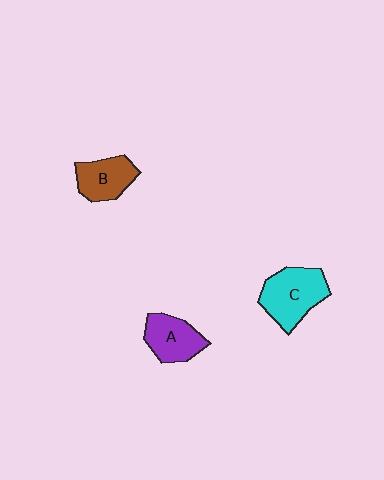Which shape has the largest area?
Shape C (cyan).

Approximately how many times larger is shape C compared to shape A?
Approximately 1.3 times.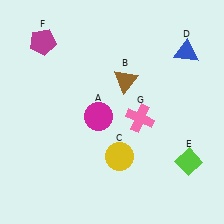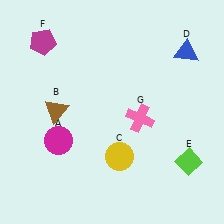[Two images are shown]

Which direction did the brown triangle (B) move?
The brown triangle (B) moved left.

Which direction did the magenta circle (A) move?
The magenta circle (A) moved left.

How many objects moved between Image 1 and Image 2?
2 objects moved between the two images.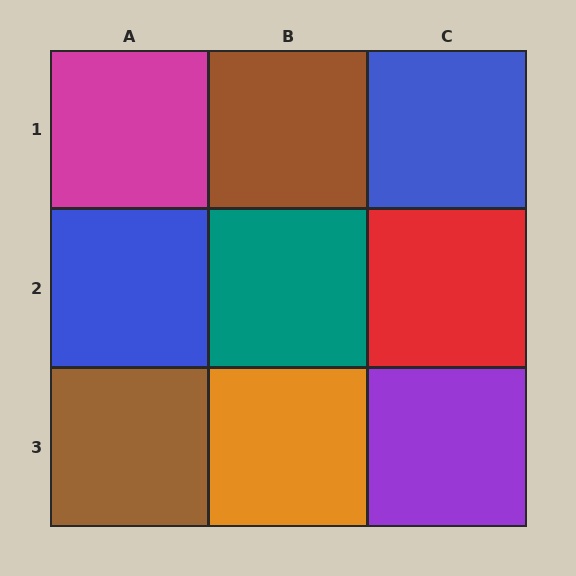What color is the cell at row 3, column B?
Orange.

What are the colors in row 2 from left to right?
Blue, teal, red.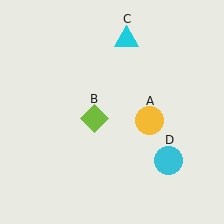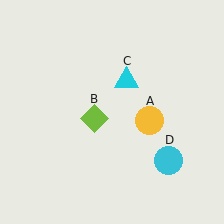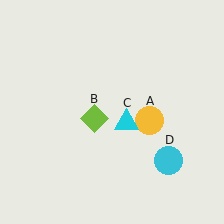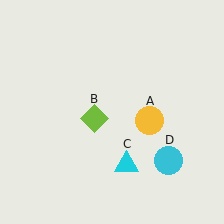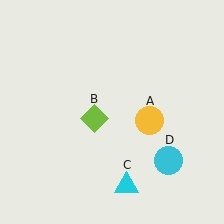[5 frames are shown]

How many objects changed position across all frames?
1 object changed position: cyan triangle (object C).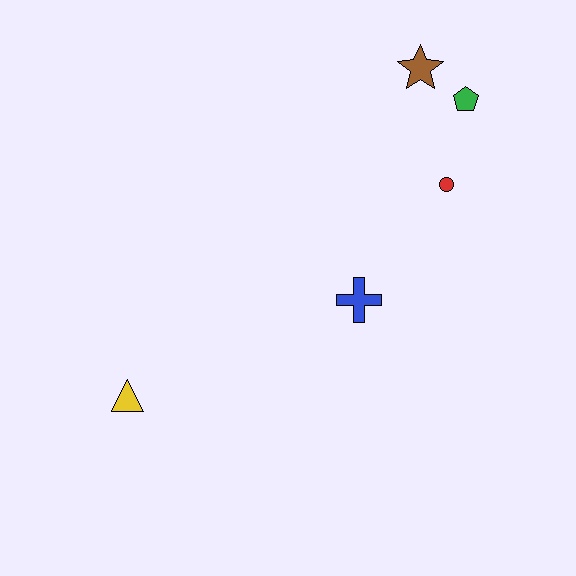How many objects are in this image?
There are 5 objects.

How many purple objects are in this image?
There are no purple objects.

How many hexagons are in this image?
There are no hexagons.